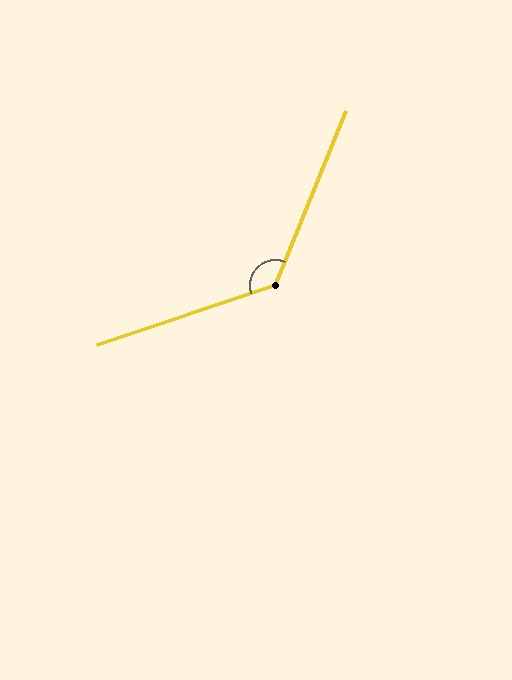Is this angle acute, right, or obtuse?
It is obtuse.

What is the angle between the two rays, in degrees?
Approximately 131 degrees.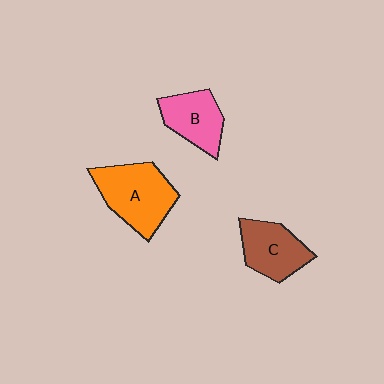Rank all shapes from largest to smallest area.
From largest to smallest: A (orange), C (brown), B (pink).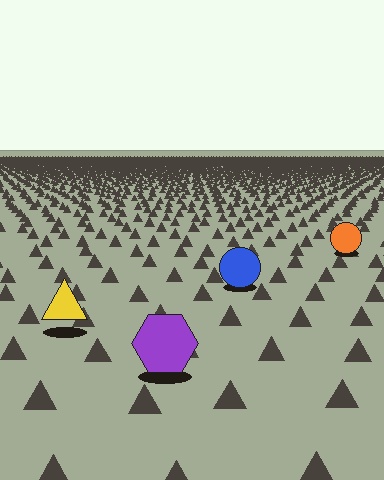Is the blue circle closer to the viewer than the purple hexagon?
No. The purple hexagon is closer — you can tell from the texture gradient: the ground texture is coarser near it.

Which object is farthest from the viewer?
The orange circle is farthest from the viewer. It appears smaller and the ground texture around it is denser.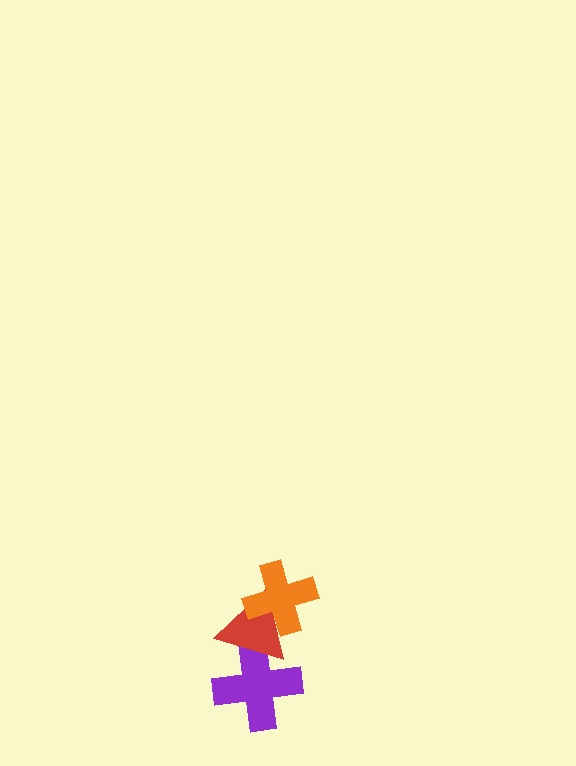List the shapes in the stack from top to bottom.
From top to bottom: the orange cross, the red triangle, the purple cross.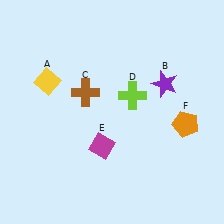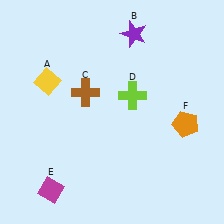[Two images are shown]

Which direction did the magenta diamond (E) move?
The magenta diamond (E) moved left.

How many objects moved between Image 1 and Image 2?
2 objects moved between the two images.